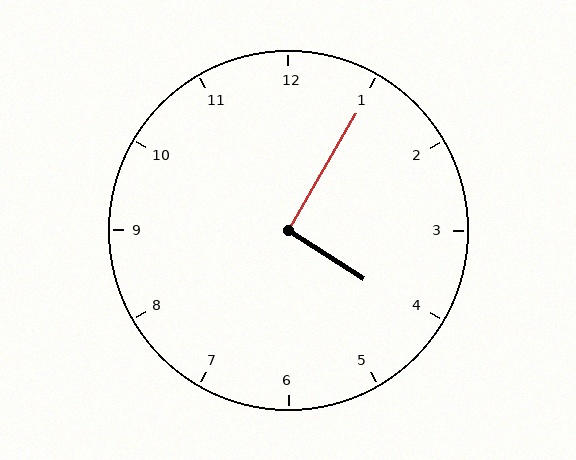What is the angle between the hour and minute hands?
Approximately 92 degrees.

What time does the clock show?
4:05.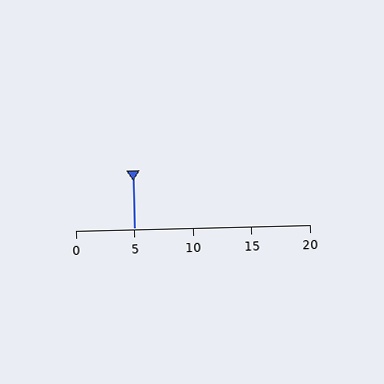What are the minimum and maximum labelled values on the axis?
The axis runs from 0 to 20.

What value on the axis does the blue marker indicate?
The marker indicates approximately 5.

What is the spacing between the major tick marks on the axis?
The major ticks are spaced 5 apart.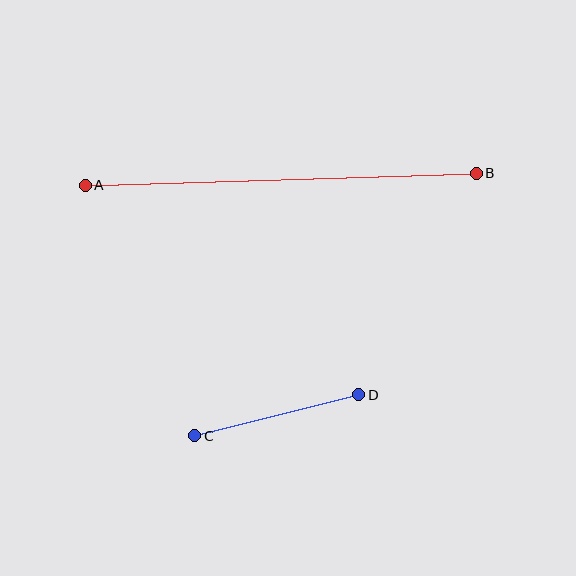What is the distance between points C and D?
The distance is approximately 169 pixels.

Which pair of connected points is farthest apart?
Points A and B are farthest apart.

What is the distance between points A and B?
The distance is approximately 391 pixels.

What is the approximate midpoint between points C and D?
The midpoint is at approximately (277, 415) pixels.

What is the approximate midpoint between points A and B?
The midpoint is at approximately (281, 179) pixels.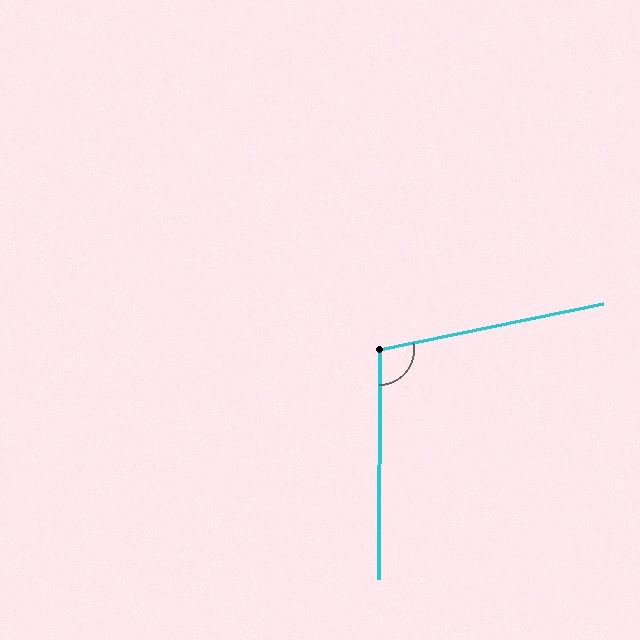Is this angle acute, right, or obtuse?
It is obtuse.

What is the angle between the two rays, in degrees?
Approximately 102 degrees.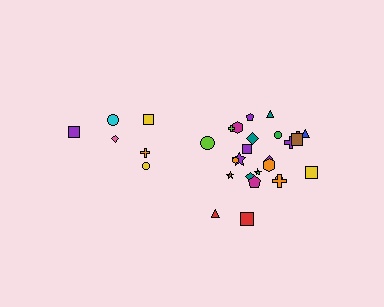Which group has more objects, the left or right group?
The right group.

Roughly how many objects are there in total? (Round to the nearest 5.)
Roughly 30 objects in total.